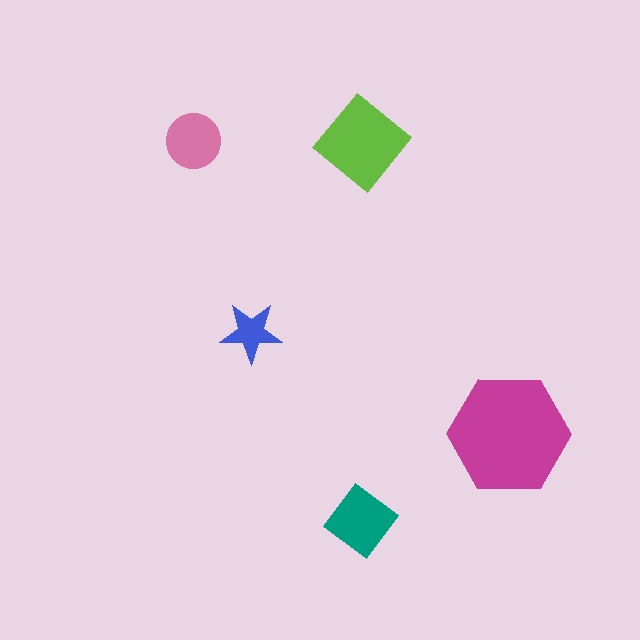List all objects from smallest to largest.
The blue star, the pink circle, the teal diamond, the lime diamond, the magenta hexagon.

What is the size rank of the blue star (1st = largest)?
5th.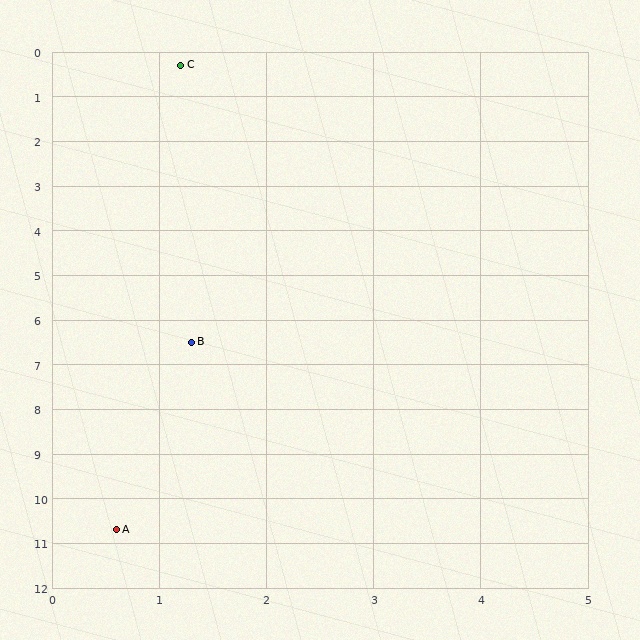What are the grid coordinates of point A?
Point A is at approximately (0.6, 10.7).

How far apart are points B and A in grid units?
Points B and A are about 4.3 grid units apart.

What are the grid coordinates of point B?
Point B is at approximately (1.3, 6.5).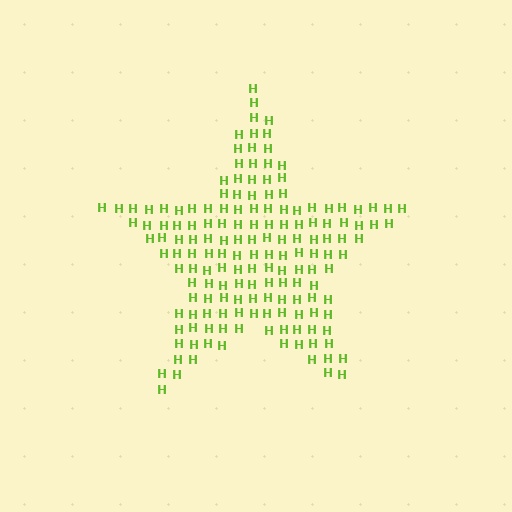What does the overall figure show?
The overall figure shows a star.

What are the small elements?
The small elements are letter H's.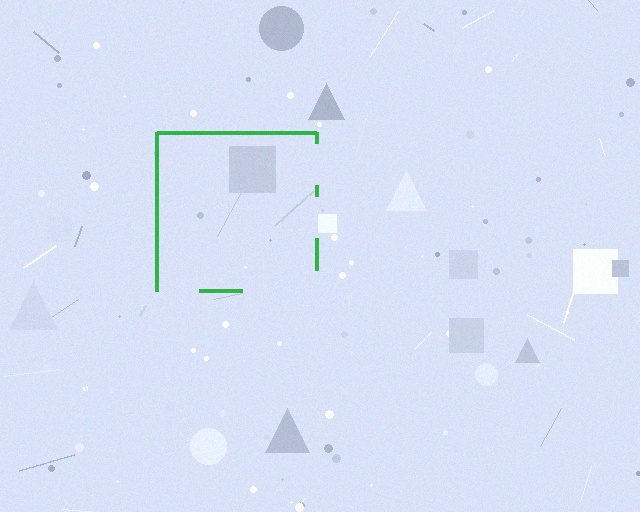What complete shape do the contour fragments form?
The contour fragments form a square.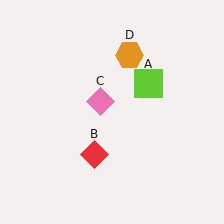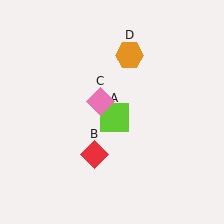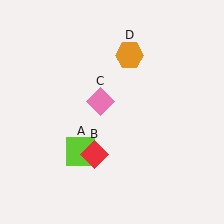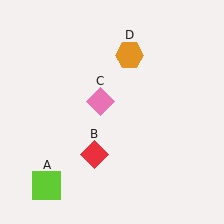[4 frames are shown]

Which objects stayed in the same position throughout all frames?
Red diamond (object B) and pink diamond (object C) and orange hexagon (object D) remained stationary.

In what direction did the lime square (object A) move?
The lime square (object A) moved down and to the left.